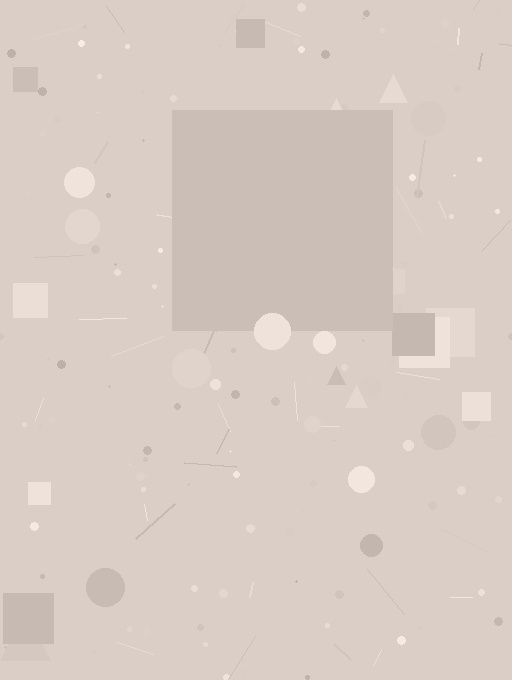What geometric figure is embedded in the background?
A square is embedded in the background.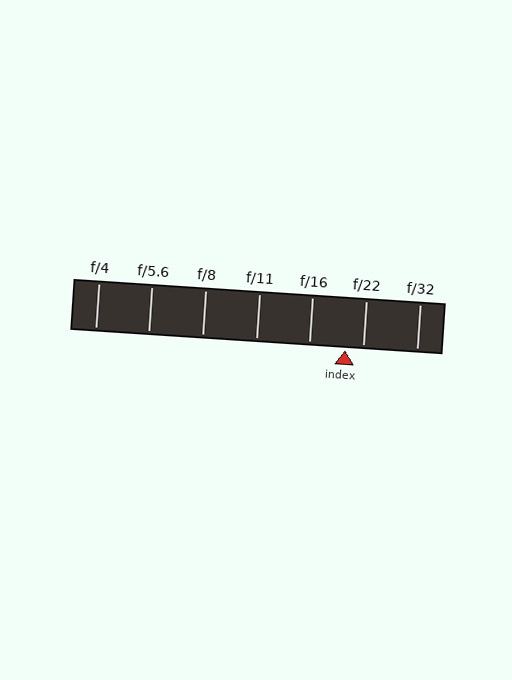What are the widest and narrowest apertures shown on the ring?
The widest aperture shown is f/4 and the narrowest is f/32.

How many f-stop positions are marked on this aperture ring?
There are 7 f-stop positions marked.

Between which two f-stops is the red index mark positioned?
The index mark is between f/16 and f/22.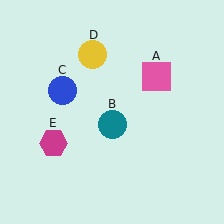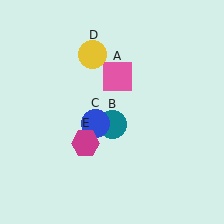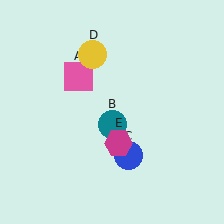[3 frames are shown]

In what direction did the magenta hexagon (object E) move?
The magenta hexagon (object E) moved right.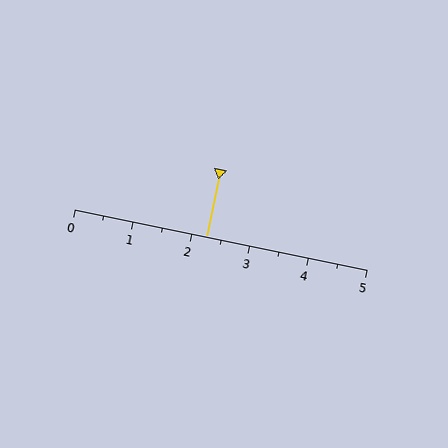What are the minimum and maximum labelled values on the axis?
The axis runs from 0 to 5.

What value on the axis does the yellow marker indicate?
The marker indicates approximately 2.2.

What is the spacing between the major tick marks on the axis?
The major ticks are spaced 1 apart.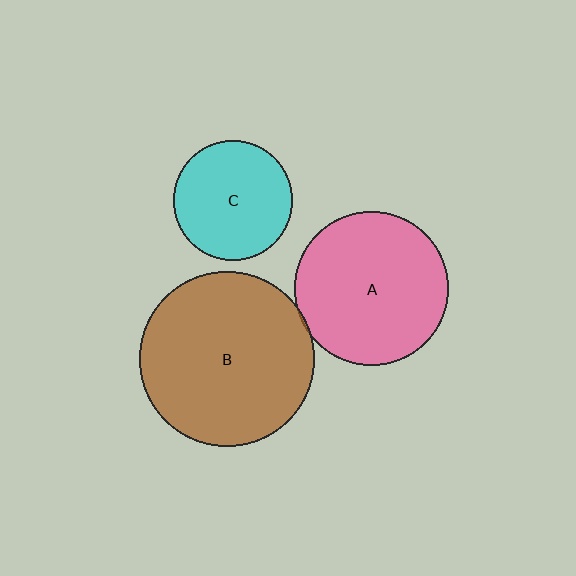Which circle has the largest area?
Circle B (brown).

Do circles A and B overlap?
Yes.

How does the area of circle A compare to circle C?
Approximately 1.7 times.